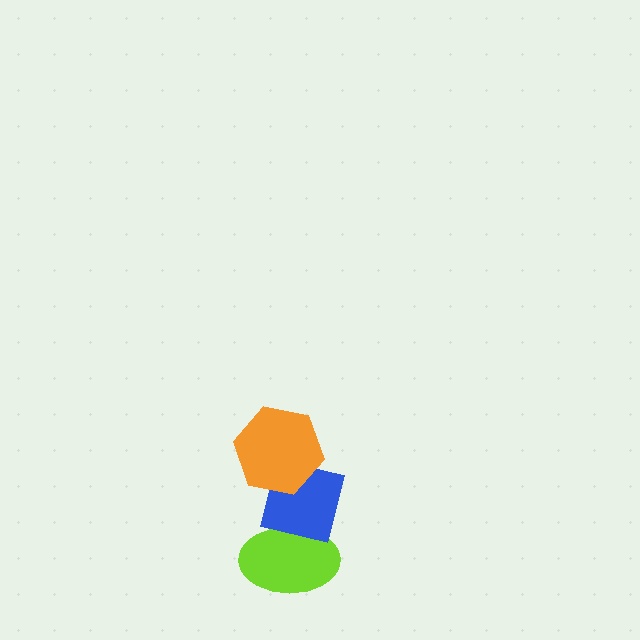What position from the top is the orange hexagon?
The orange hexagon is 1st from the top.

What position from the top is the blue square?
The blue square is 2nd from the top.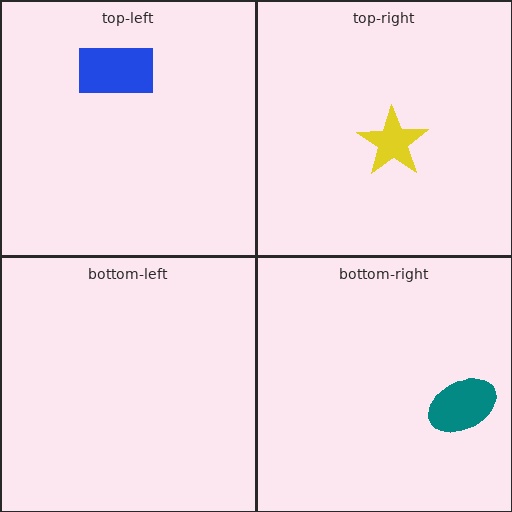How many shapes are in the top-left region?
1.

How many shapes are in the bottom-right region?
1.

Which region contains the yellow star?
The top-right region.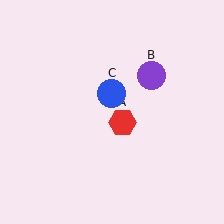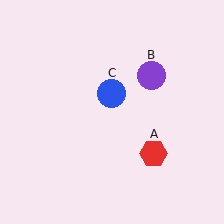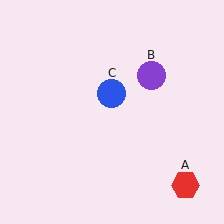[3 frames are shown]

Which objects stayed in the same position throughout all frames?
Purple circle (object B) and blue circle (object C) remained stationary.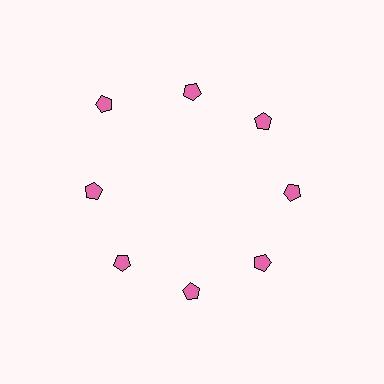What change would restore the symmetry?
The symmetry would be restored by moving it inward, back onto the ring so that all 8 pentagons sit at equal angles and equal distance from the center.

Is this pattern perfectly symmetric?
No. The 8 pink pentagons are arranged in a ring, but one element near the 10 o'clock position is pushed outward from the center, breaking the 8-fold rotational symmetry.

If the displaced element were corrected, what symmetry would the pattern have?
It would have 8-fold rotational symmetry — the pattern would map onto itself every 45 degrees.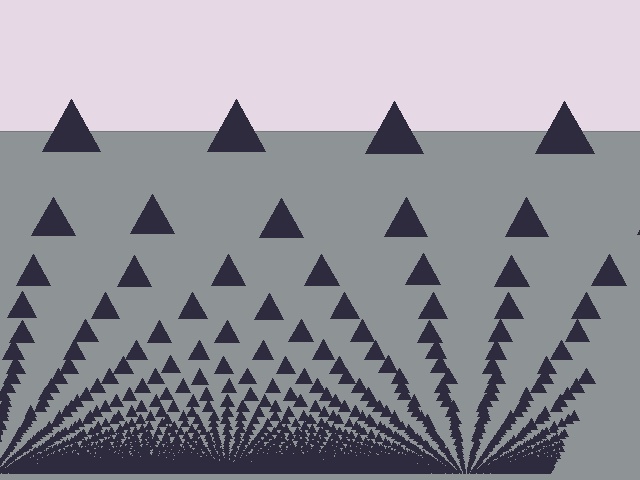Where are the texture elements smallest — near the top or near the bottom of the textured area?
Near the bottom.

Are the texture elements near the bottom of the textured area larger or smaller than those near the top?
Smaller. The gradient is inverted — elements near the bottom are smaller and denser.